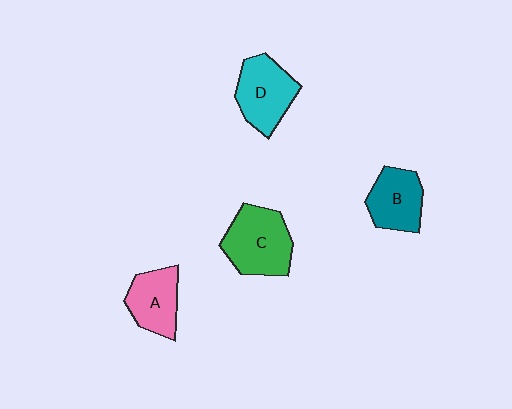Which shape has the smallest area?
Shape A (pink).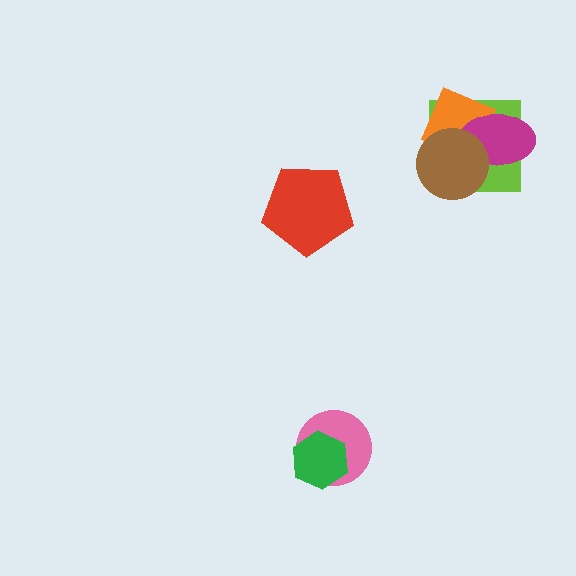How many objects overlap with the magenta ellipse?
3 objects overlap with the magenta ellipse.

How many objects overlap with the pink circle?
1 object overlaps with the pink circle.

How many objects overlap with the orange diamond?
3 objects overlap with the orange diamond.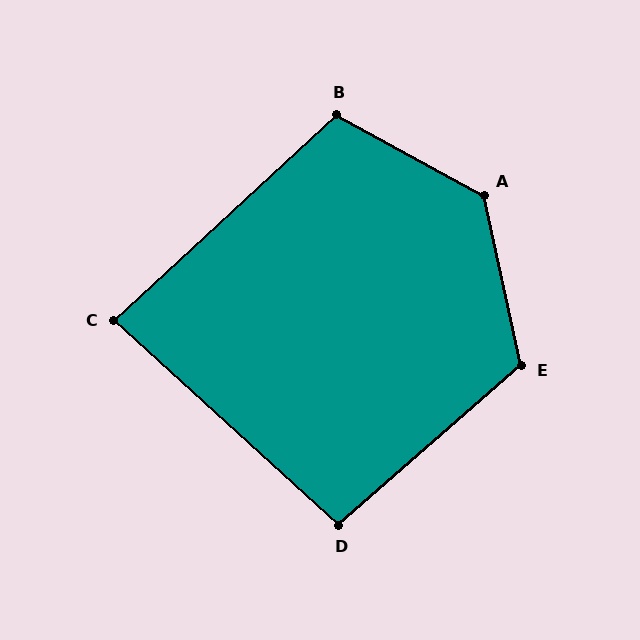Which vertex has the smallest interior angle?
C, at approximately 85 degrees.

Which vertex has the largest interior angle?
A, at approximately 131 degrees.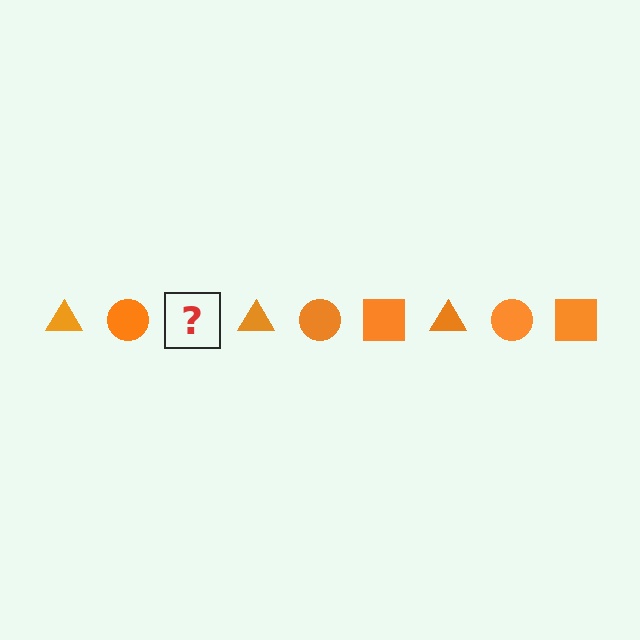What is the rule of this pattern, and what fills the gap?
The rule is that the pattern cycles through triangle, circle, square shapes in orange. The gap should be filled with an orange square.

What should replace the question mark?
The question mark should be replaced with an orange square.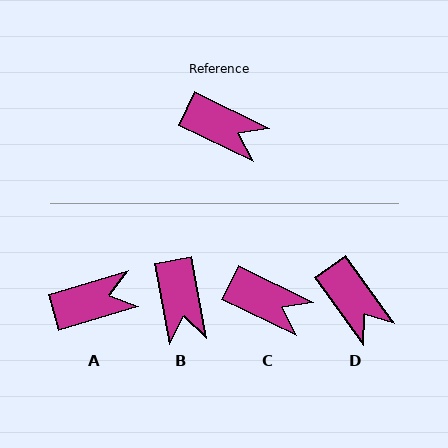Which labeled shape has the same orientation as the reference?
C.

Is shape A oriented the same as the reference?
No, it is off by about 43 degrees.